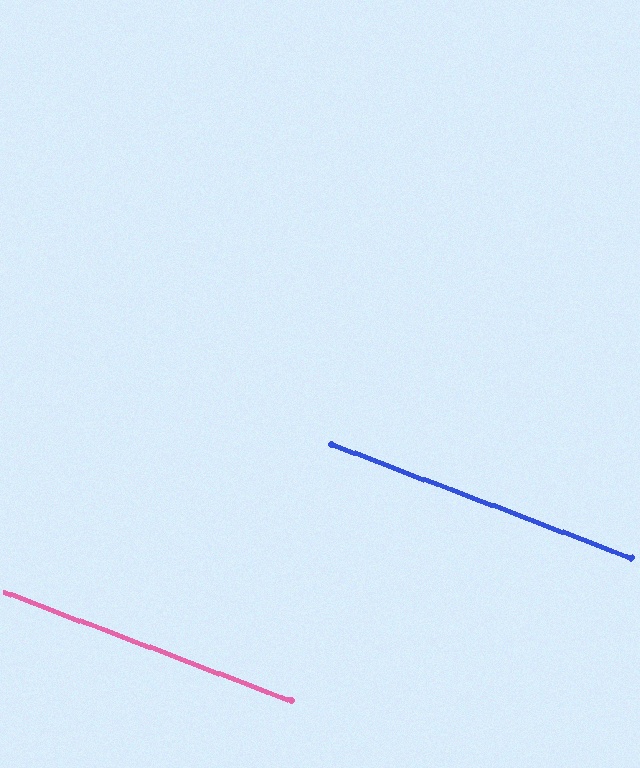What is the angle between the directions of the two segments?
Approximately 0 degrees.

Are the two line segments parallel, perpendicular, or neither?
Parallel — their directions differ by only 0.1°.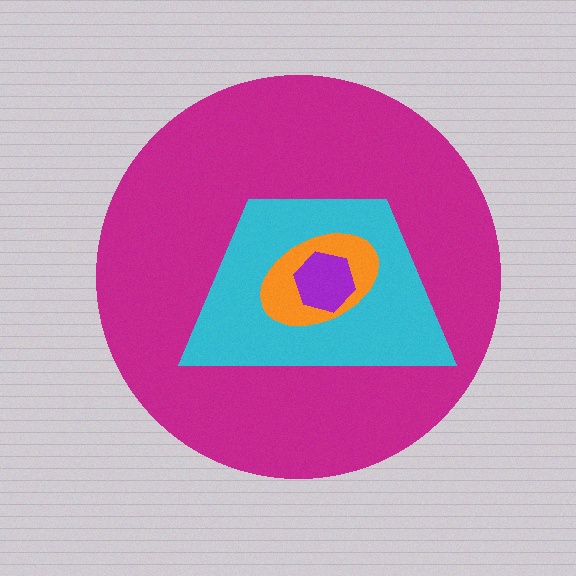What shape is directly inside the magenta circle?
The cyan trapezoid.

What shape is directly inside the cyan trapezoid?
The orange ellipse.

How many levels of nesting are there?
4.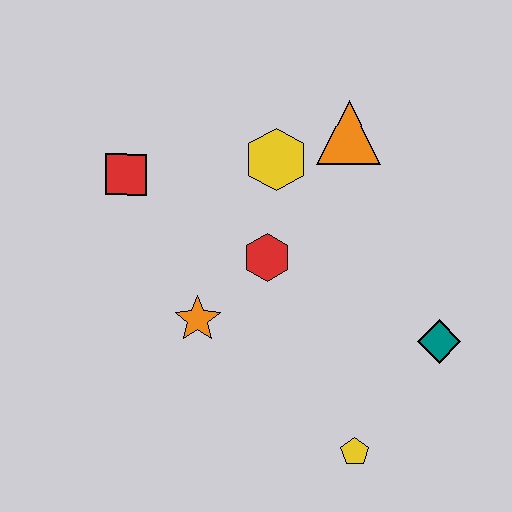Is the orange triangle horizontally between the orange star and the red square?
No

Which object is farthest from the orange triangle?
The yellow pentagon is farthest from the orange triangle.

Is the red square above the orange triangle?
No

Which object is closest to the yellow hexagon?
The orange triangle is closest to the yellow hexagon.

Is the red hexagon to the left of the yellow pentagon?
Yes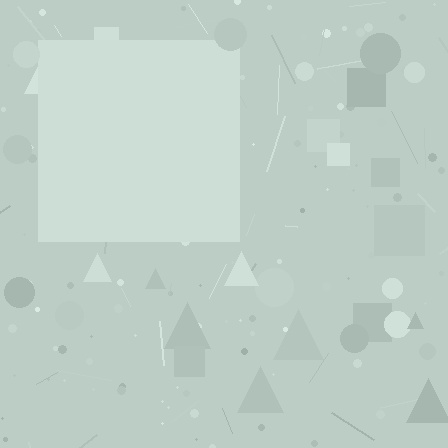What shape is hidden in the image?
A square is hidden in the image.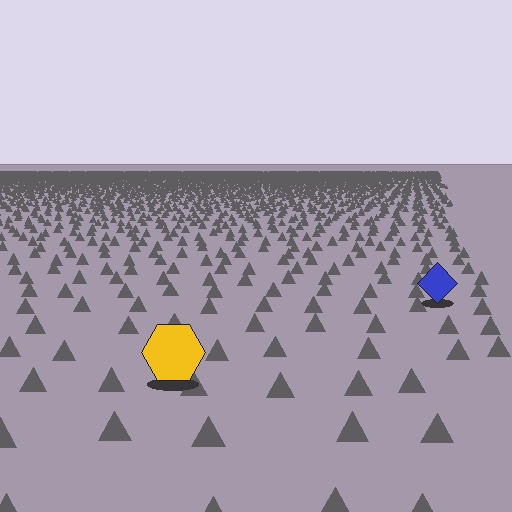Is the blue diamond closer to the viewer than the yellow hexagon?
No. The yellow hexagon is closer — you can tell from the texture gradient: the ground texture is coarser near it.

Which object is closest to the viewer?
The yellow hexagon is closest. The texture marks near it are larger and more spread out.